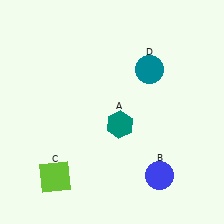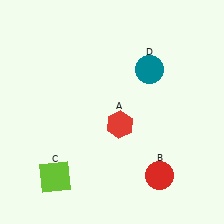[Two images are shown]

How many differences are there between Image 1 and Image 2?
There are 2 differences between the two images.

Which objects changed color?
A changed from teal to red. B changed from blue to red.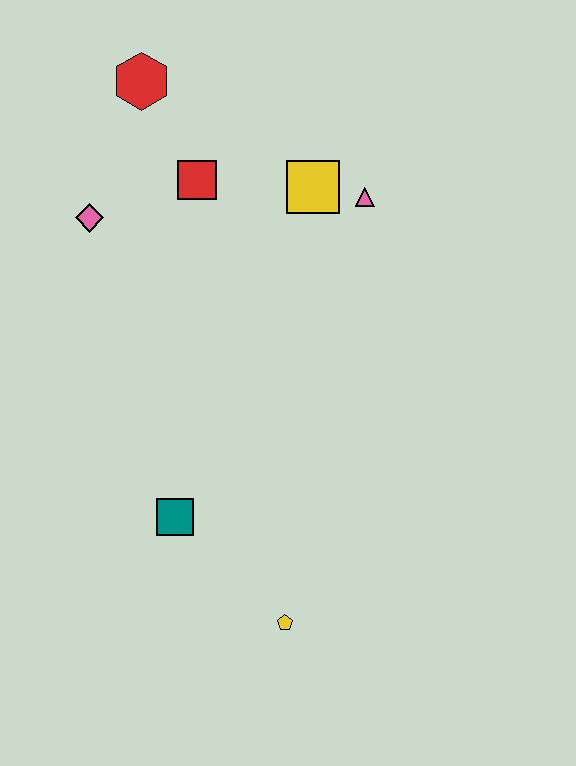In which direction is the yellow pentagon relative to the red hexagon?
The yellow pentagon is below the red hexagon.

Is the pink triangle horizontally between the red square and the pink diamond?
No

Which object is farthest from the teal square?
The red hexagon is farthest from the teal square.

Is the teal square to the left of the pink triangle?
Yes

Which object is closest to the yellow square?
The pink triangle is closest to the yellow square.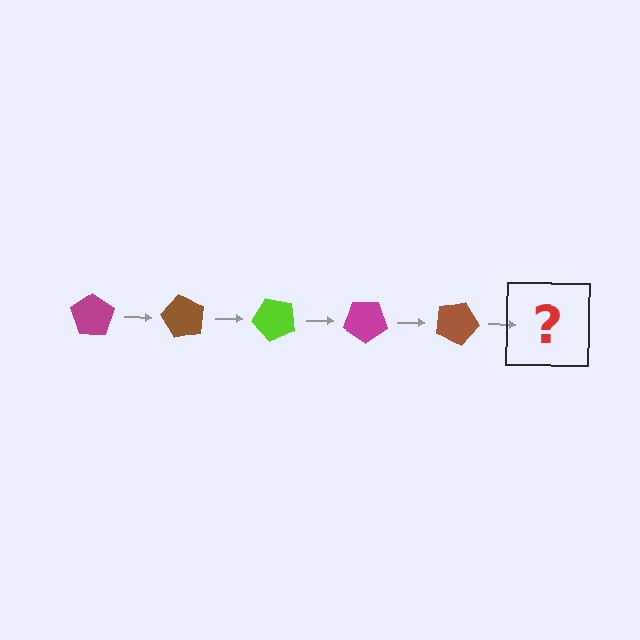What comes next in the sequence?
The next element should be a lime pentagon, rotated 300 degrees from the start.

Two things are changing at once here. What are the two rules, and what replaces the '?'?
The two rules are that it rotates 60 degrees each step and the color cycles through magenta, brown, and lime. The '?' should be a lime pentagon, rotated 300 degrees from the start.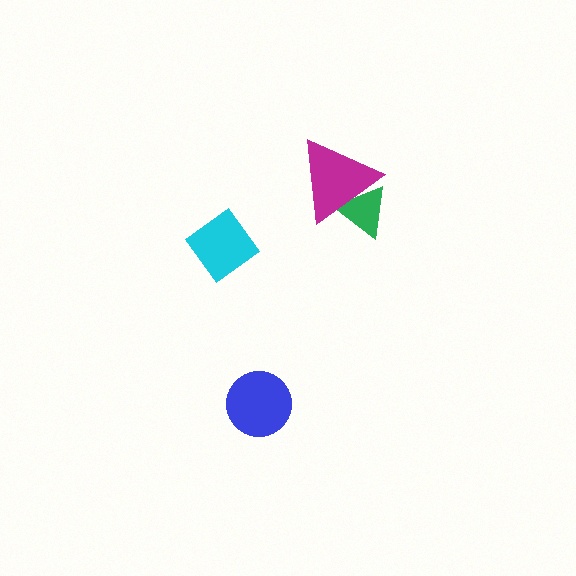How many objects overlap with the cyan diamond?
0 objects overlap with the cyan diamond.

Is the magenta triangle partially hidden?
No, no other shape covers it.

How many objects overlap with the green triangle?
1 object overlaps with the green triangle.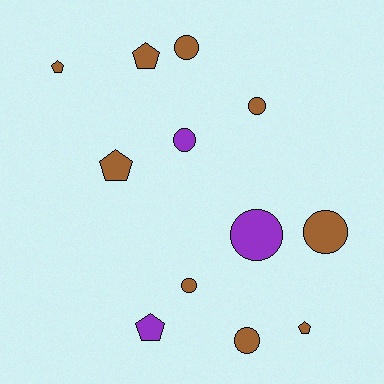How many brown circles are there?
There are 5 brown circles.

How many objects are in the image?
There are 12 objects.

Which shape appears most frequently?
Circle, with 7 objects.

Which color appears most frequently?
Brown, with 9 objects.